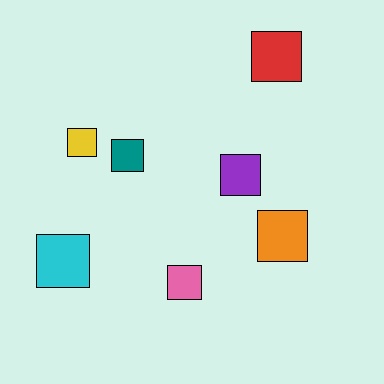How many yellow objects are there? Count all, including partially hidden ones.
There is 1 yellow object.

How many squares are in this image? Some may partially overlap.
There are 7 squares.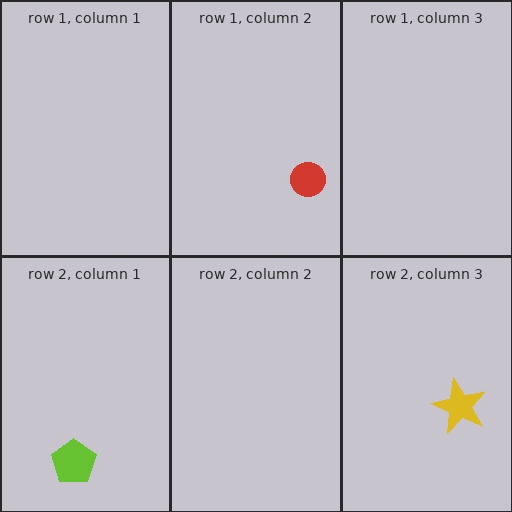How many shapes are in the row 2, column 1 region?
1.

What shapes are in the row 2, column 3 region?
The yellow star.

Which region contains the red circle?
The row 1, column 2 region.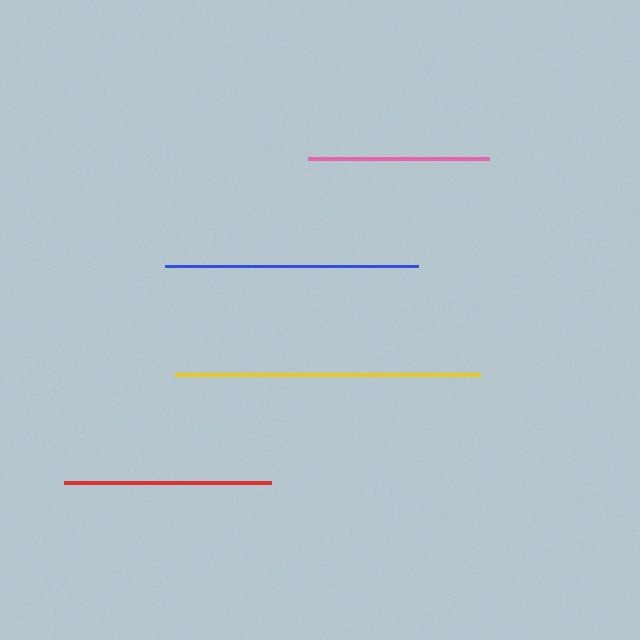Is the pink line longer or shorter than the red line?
The red line is longer than the pink line.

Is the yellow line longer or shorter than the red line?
The yellow line is longer than the red line.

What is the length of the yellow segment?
The yellow segment is approximately 305 pixels long.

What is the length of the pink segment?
The pink segment is approximately 181 pixels long.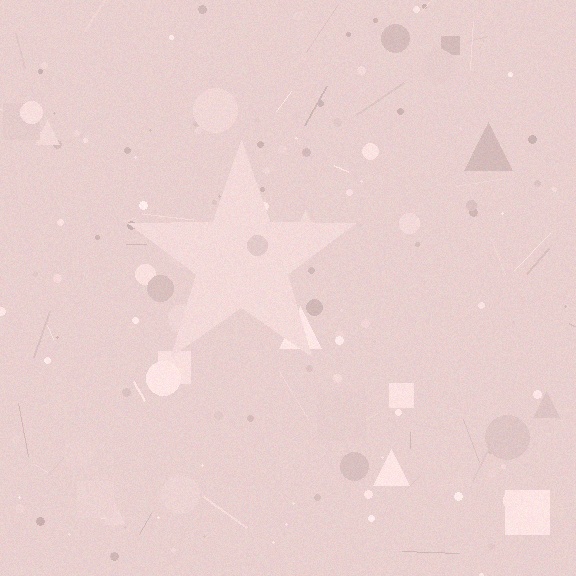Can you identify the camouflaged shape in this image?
The camouflaged shape is a star.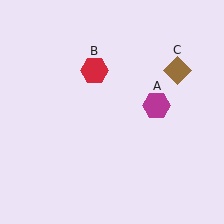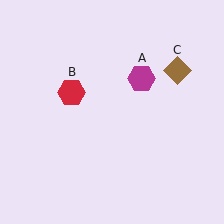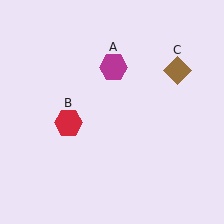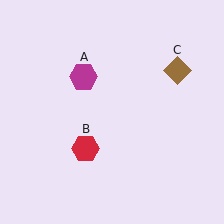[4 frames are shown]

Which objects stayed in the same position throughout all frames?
Brown diamond (object C) remained stationary.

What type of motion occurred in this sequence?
The magenta hexagon (object A), red hexagon (object B) rotated counterclockwise around the center of the scene.